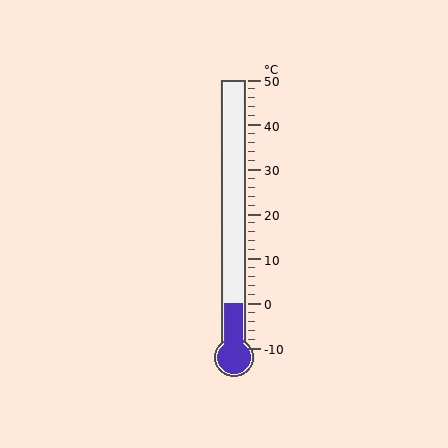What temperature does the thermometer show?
The thermometer shows approximately 0°C.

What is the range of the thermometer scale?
The thermometer scale ranges from -10°C to 50°C.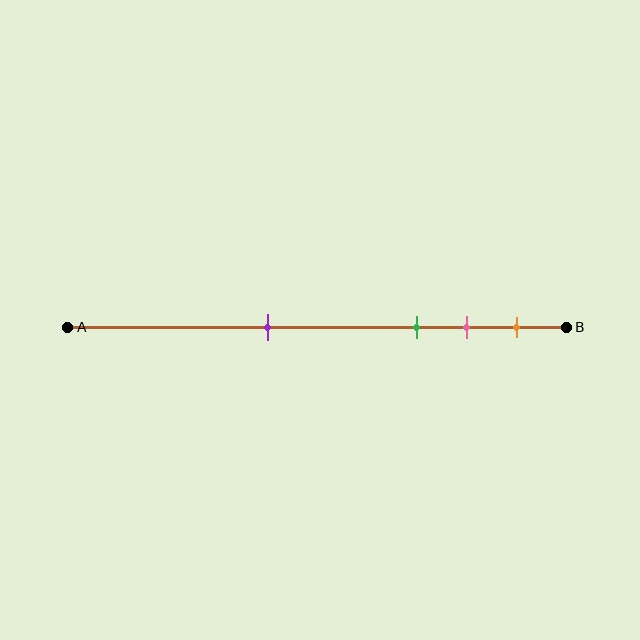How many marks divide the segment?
There are 4 marks dividing the segment.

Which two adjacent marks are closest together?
The pink and orange marks are the closest adjacent pair.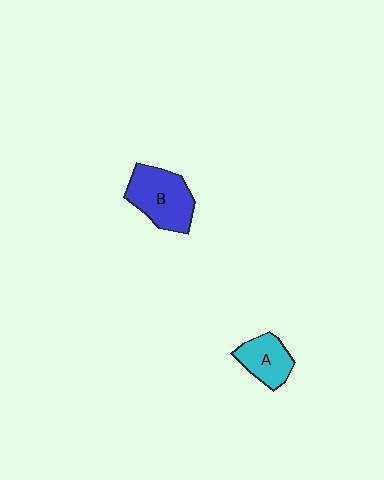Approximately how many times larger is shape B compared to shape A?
Approximately 1.5 times.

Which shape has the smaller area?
Shape A (cyan).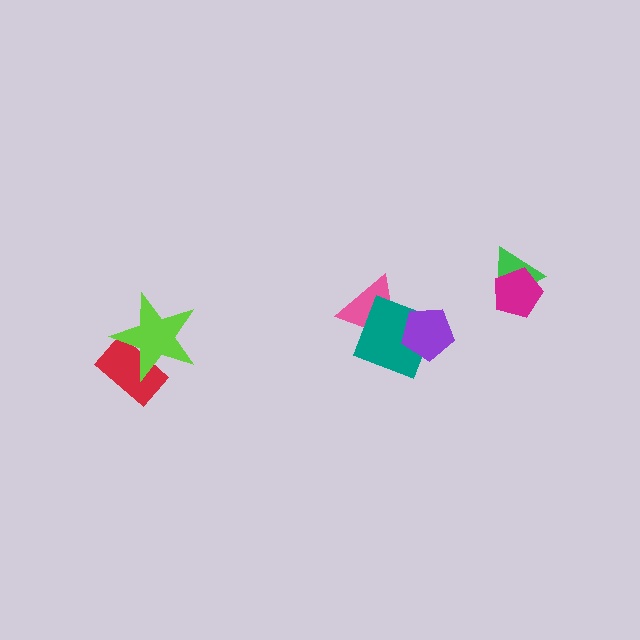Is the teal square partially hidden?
Yes, it is partially covered by another shape.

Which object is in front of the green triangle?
The magenta pentagon is in front of the green triangle.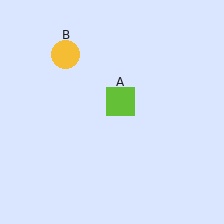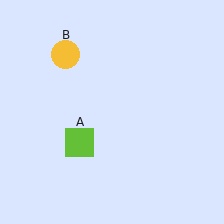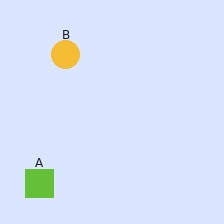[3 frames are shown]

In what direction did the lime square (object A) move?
The lime square (object A) moved down and to the left.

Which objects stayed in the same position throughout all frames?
Yellow circle (object B) remained stationary.